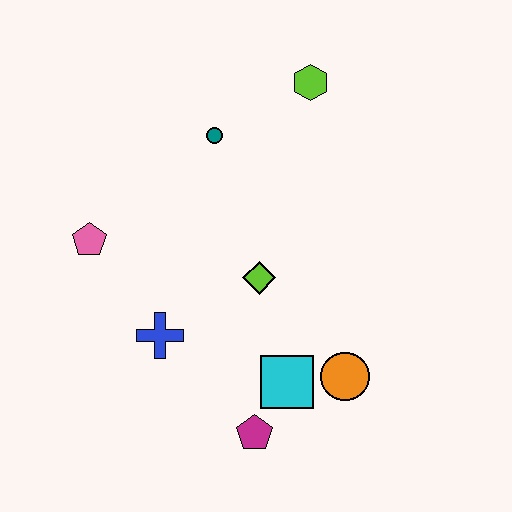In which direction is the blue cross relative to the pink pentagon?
The blue cross is below the pink pentagon.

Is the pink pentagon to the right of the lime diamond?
No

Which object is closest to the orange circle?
The cyan square is closest to the orange circle.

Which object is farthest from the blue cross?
The lime hexagon is farthest from the blue cross.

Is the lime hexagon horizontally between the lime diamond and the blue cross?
No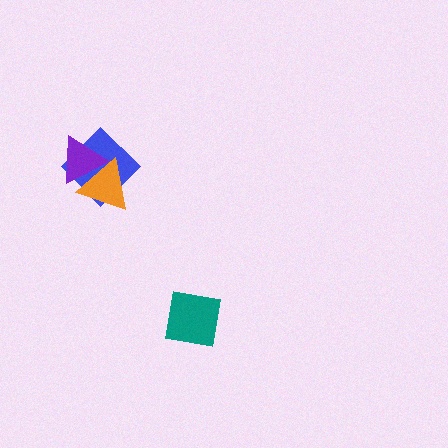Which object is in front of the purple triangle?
The orange triangle is in front of the purple triangle.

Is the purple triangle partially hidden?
Yes, it is partially covered by another shape.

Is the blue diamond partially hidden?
Yes, it is partially covered by another shape.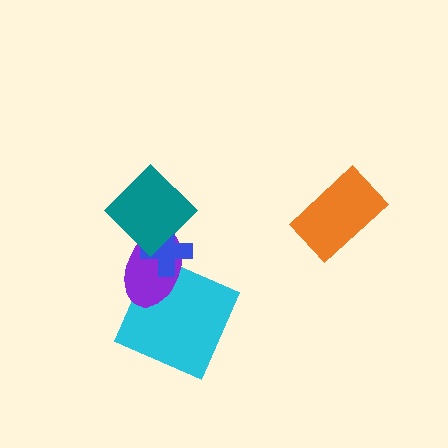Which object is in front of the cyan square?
The purple ellipse is in front of the cyan square.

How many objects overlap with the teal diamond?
2 objects overlap with the teal diamond.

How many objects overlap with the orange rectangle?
0 objects overlap with the orange rectangle.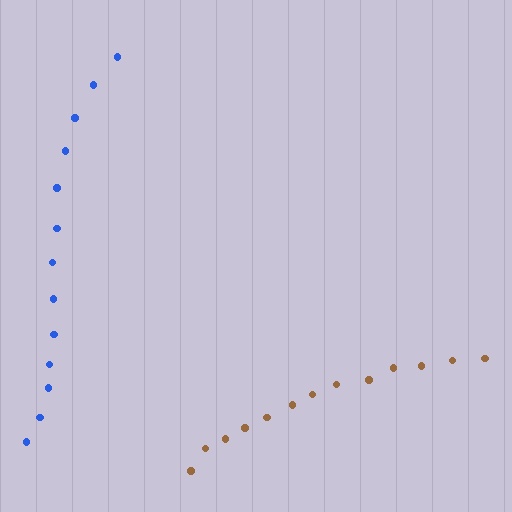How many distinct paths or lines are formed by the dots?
There are 2 distinct paths.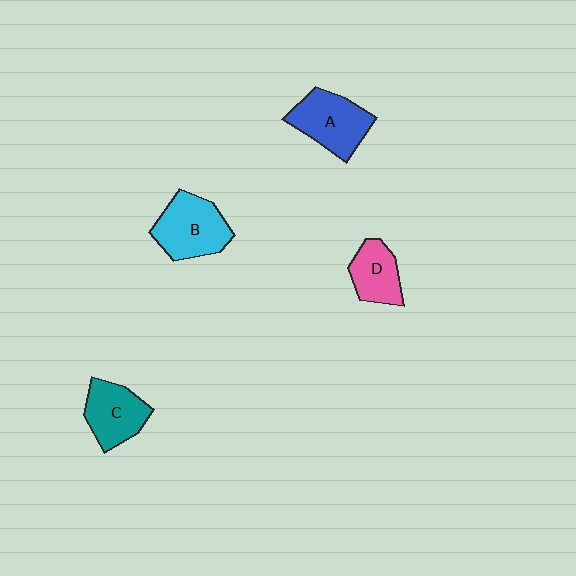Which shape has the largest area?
Shape B (cyan).